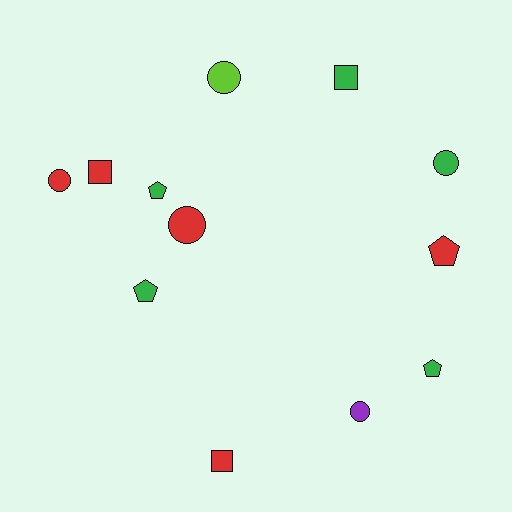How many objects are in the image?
There are 12 objects.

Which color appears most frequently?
Red, with 5 objects.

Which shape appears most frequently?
Circle, with 5 objects.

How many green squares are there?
There is 1 green square.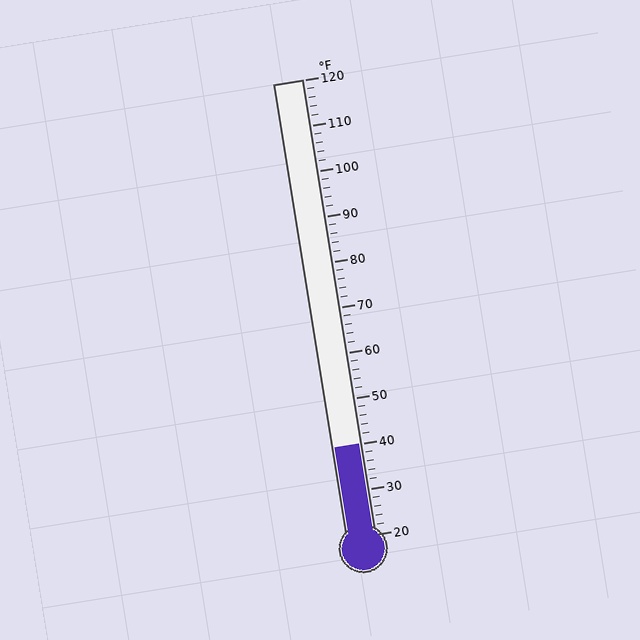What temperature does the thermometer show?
The thermometer shows approximately 40°F.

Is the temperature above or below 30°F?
The temperature is above 30°F.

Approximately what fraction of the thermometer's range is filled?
The thermometer is filled to approximately 20% of its range.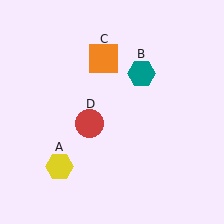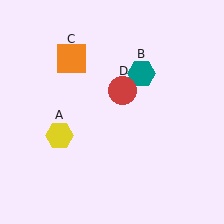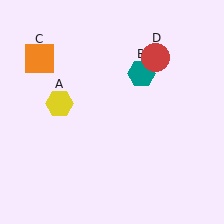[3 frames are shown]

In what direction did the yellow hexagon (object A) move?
The yellow hexagon (object A) moved up.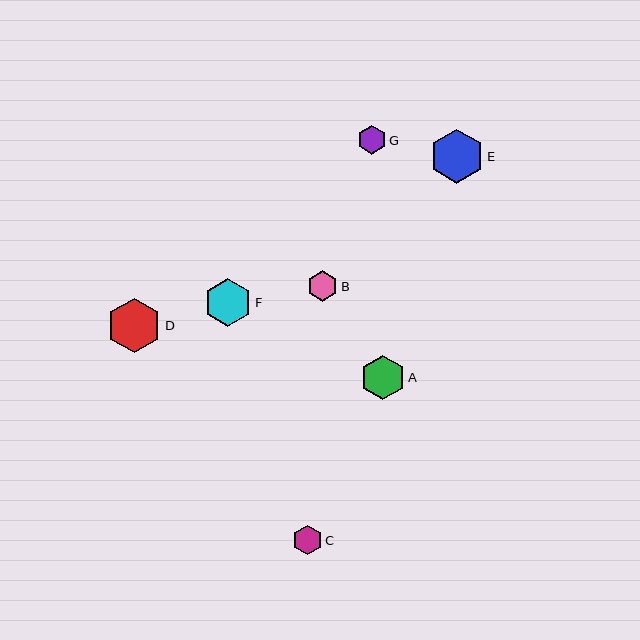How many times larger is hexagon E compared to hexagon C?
Hexagon E is approximately 1.8 times the size of hexagon C.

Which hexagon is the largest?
Hexagon D is the largest with a size of approximately 54 pixels.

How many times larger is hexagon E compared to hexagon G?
Hexagon E is approximately 1.9 times the size of hexagon G.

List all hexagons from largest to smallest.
From largest to smallest: D, E, F, A, B, C, G.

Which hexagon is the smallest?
Hexagon G is the smallest with a size of approximately 29 pixels.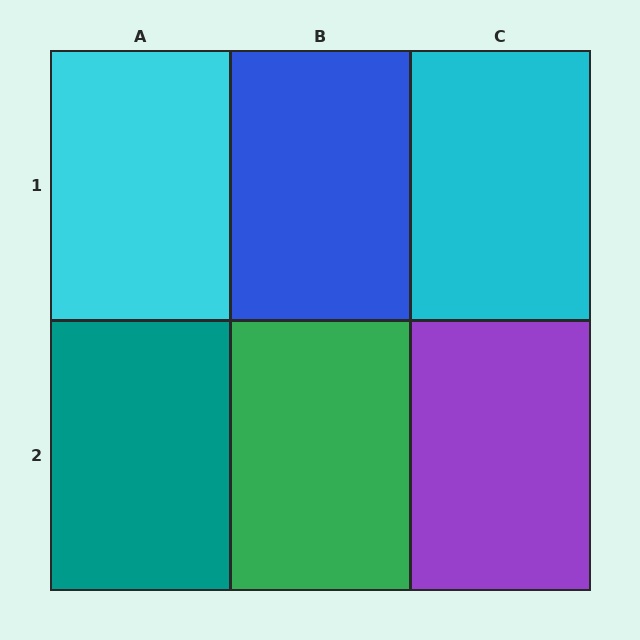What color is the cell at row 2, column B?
Green.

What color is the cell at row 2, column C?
Purple.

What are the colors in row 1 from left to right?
Cyan, blue, cyan.